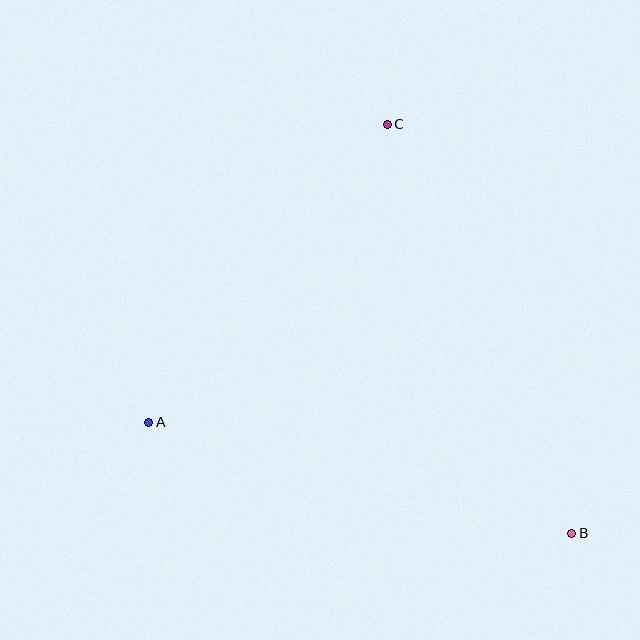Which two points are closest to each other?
Points A and C are closest to each other.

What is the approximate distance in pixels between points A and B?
The distance between A and B is approximately 437 pixels.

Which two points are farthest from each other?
Points B and C are farthest from each other.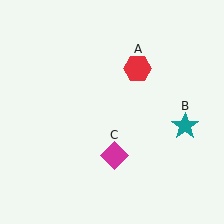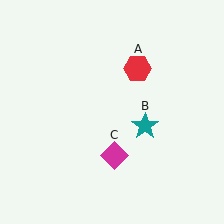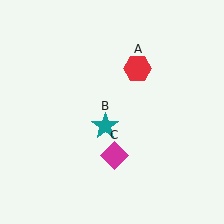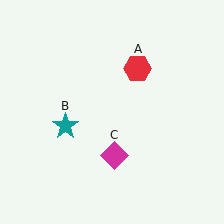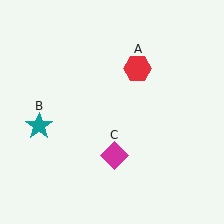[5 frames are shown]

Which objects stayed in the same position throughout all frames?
Red hexagon (object A) and magenta diamond (object C) remained stationary.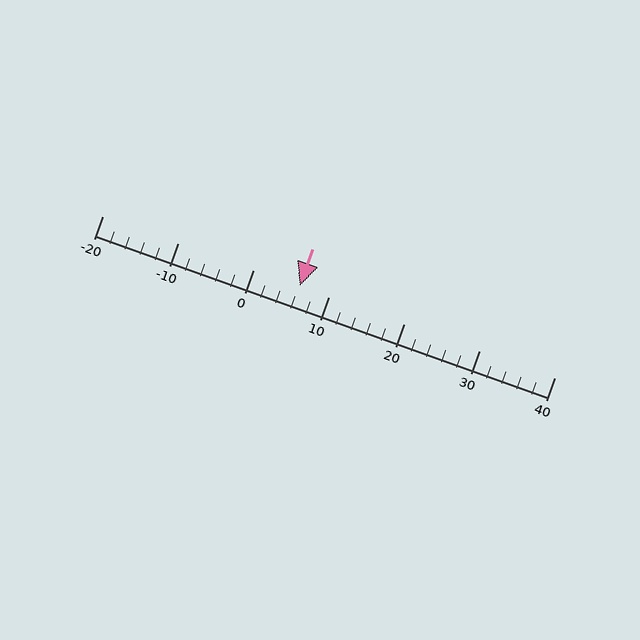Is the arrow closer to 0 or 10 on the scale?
The arrow is closer to 10.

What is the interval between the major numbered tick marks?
The major tick marks are spaced 10 units apart.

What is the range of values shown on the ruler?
The ruler shows values from -20 to 40.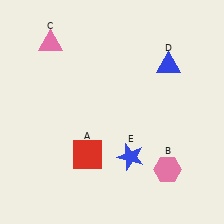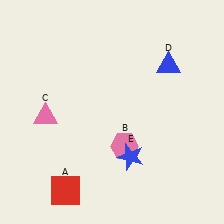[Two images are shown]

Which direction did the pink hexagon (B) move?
The pink hexagon (B) moved left.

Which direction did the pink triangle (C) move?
The pink triangle (C) moved down.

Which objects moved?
The objects that moved are: the red square (A), the pink hexagon (B), the pink triangle (C).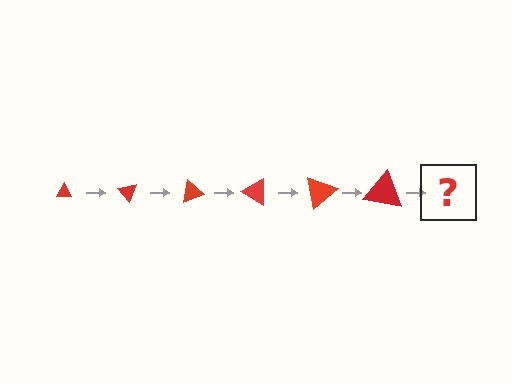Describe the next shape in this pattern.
It should be a triangle, larger than the previous one and rotated 300 degrees from the start.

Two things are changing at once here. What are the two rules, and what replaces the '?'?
The two rules are that the triangle grows larger each step and it rotates 50 degrees each step. The '?' should be a triangle, larger than the previous one and rotated 300 degrees from the start.